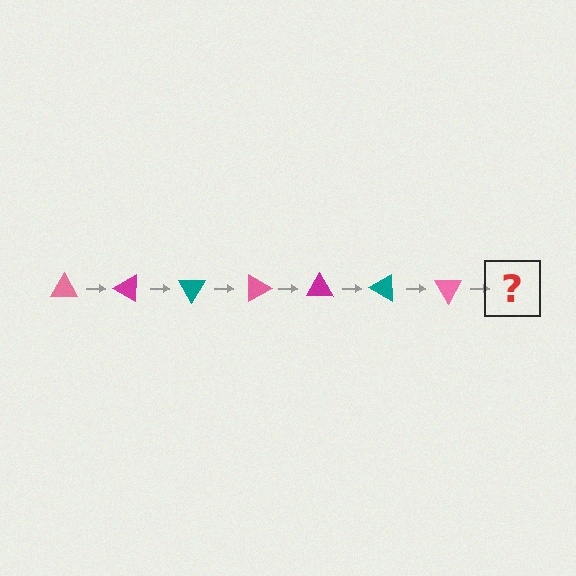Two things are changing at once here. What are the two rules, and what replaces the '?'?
The two rules are that it rotates 30 degrees each step and the color cycles through pink, magenta, and teal. The '?' should be a magenta triangle, rotated 210 degrees from the start.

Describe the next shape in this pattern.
It should be a magenta triangle, rotated 210 degrees from the start.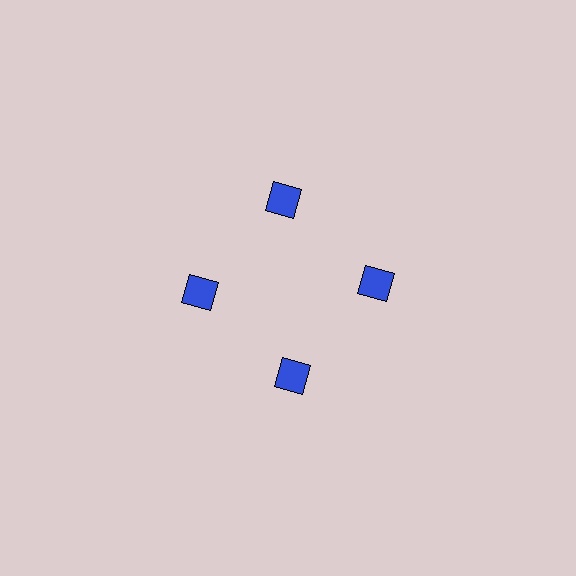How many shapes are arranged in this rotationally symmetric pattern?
There are 4 shapes, arranged in 4 groups of 1.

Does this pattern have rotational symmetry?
Yes, this pattern has 4-fold rotational symmetry. It looks the same after rotating 90 degrees around the center.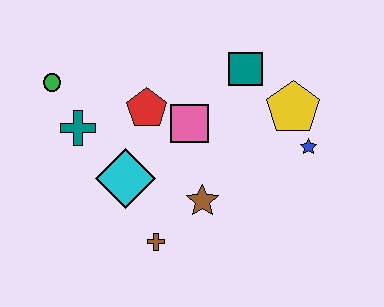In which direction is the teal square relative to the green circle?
The teal square is to the right of the green circle.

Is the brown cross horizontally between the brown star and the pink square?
No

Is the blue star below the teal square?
Yes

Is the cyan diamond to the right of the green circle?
Yes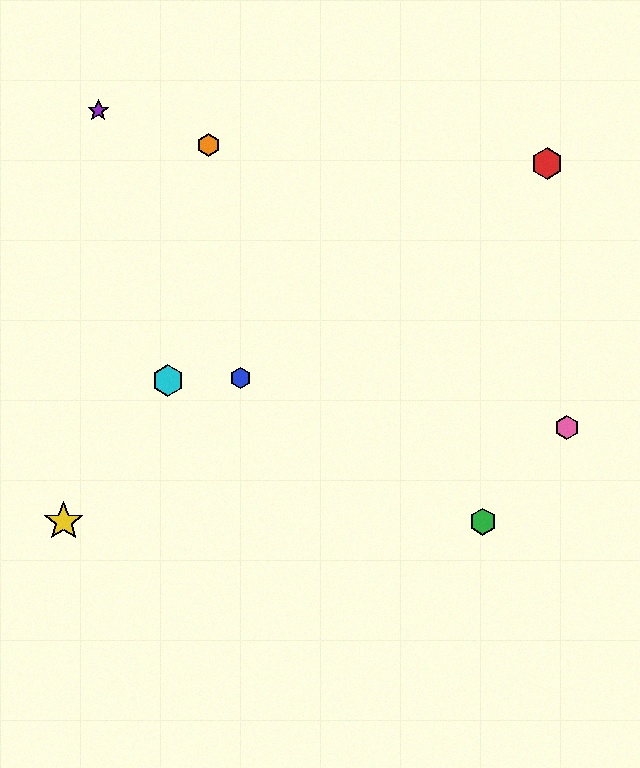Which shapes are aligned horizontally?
The green hexagon, the yellow star are aligned horizontally.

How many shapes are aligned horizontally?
2 shapes (the green hexagon, the yellow star) are aligned horizontally.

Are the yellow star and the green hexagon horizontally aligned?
Yes, both are at y≈522.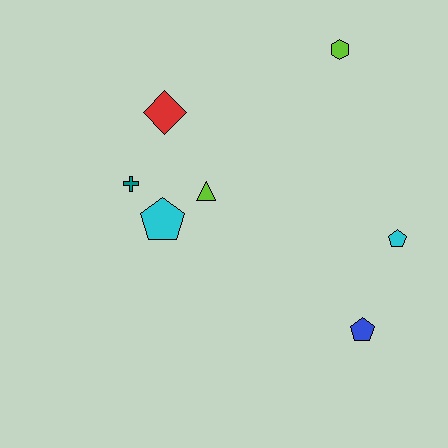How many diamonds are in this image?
There is 1 diamond.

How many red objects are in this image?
There is 1 red object.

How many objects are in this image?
There are 7 objects.